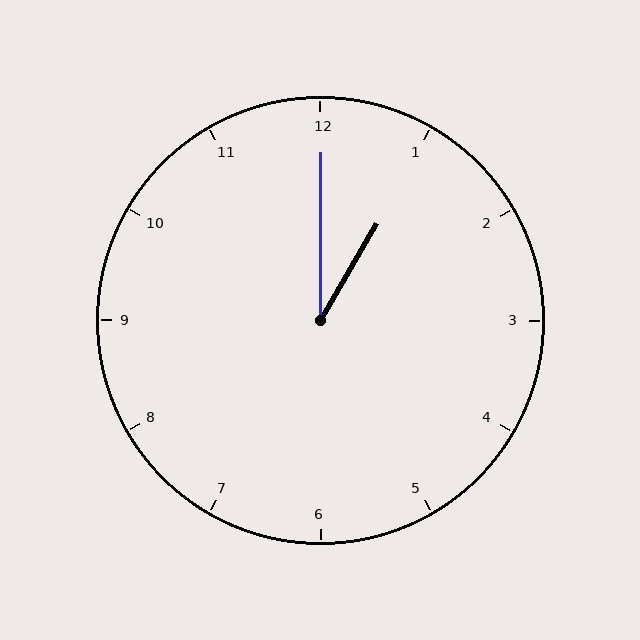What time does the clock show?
1:00.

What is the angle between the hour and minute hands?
Approximately 30 degrees.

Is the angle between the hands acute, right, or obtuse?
It is acute.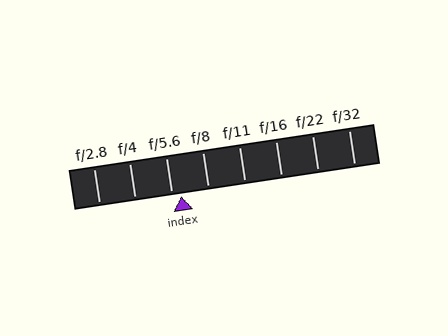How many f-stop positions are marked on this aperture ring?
There are 8 f-stop positions marked.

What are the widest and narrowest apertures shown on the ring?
The widest aperture shown is f/2.8 and the narrowest is f/32.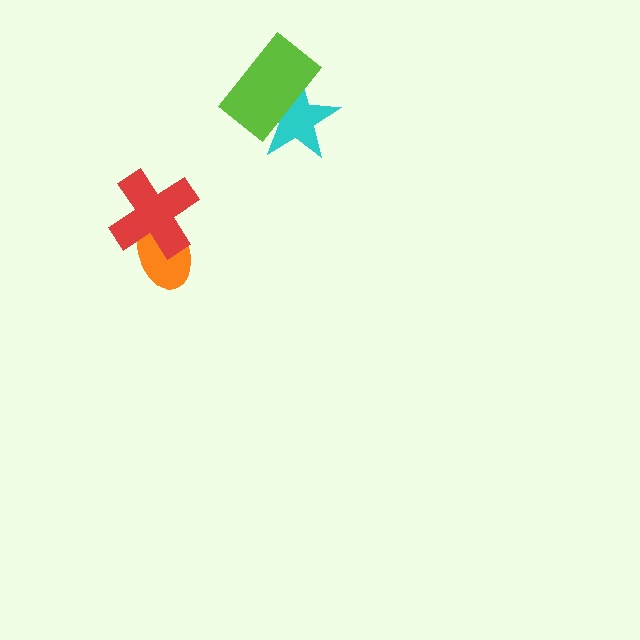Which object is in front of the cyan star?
The lime rectangle is in front of the cyan star.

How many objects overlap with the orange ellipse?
1 object overlaps with the orange ellipse.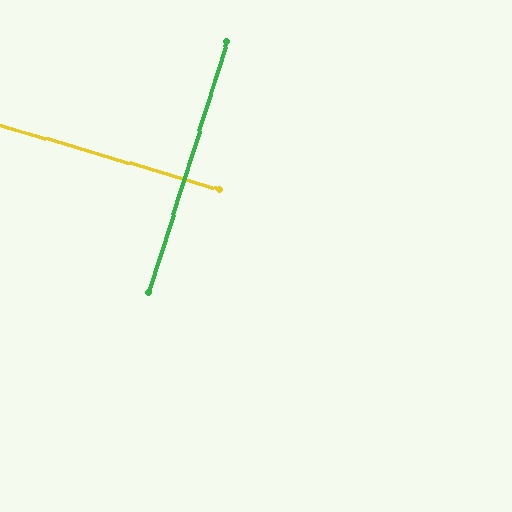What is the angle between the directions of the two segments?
Approximately 89 degrees.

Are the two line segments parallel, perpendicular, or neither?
Perpendicular — they meet at approximately 89°.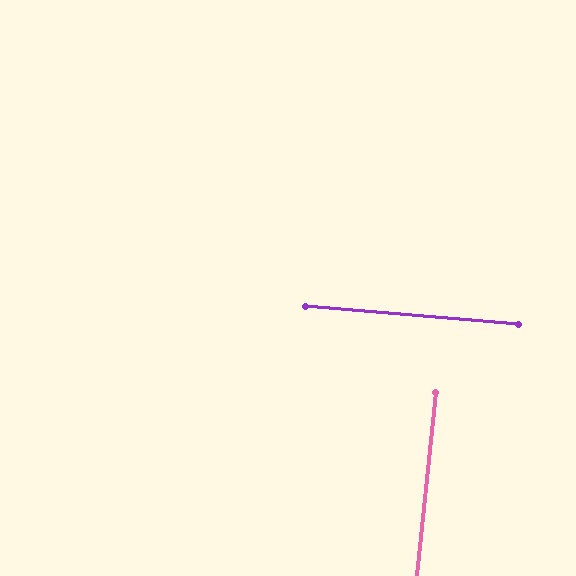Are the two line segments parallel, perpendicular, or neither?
Perpendicular — they meet at approximately 89°.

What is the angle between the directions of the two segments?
Approximately 89 degrees.